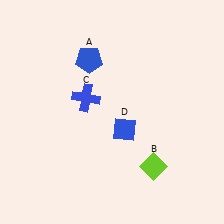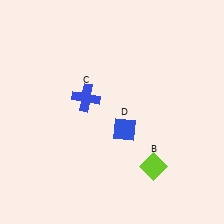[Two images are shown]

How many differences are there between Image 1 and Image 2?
There is 1 difference between the two images.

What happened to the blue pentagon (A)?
The blue pentagon (A) was removed in Image 2. It was in the top-left area of Image 1.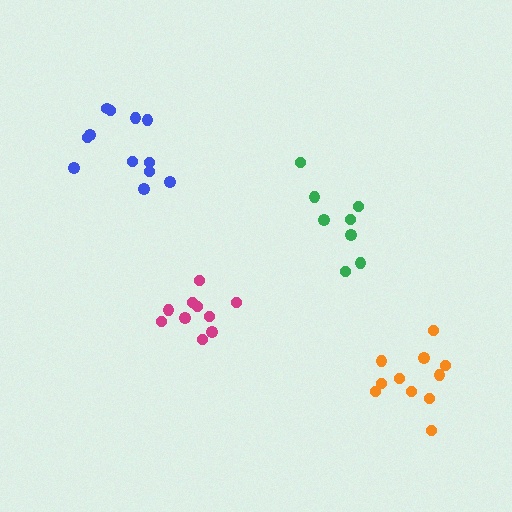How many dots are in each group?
Group 1: 8 dots, Group 2: 10 dots, Group 3: 11 dots, Group 4: 12 dots (41 total).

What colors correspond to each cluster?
The clusters are colored: green, magenta, orange, blue.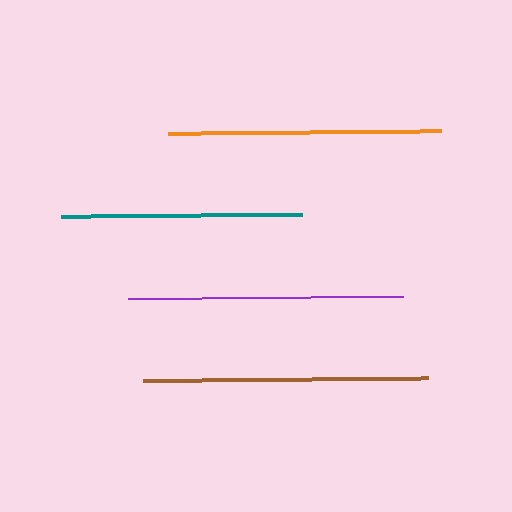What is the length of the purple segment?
The purple segment is approximately 275 pixels long.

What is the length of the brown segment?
The brown segment is approximately 285 pixels long.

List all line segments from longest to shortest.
From longest to shortest: brown, purple, orange, teal.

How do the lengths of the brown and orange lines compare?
The brown and orange lines are approximately the same length.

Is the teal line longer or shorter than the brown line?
The brown line is longer than the teal line.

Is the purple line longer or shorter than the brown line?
The brown line is longer than the purple line.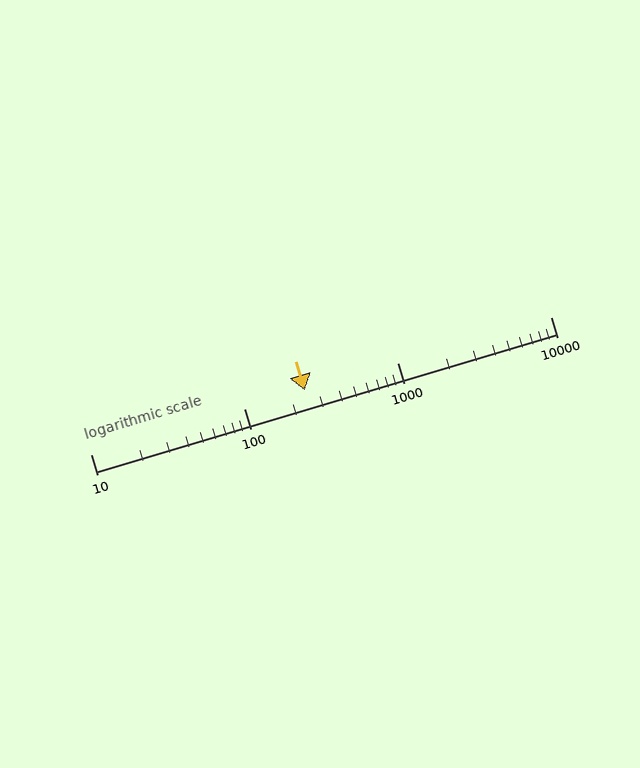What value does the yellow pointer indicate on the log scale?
The pointer indicates approximately 250.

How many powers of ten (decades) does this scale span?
The scale spans 3 decades, from 10 to 10000.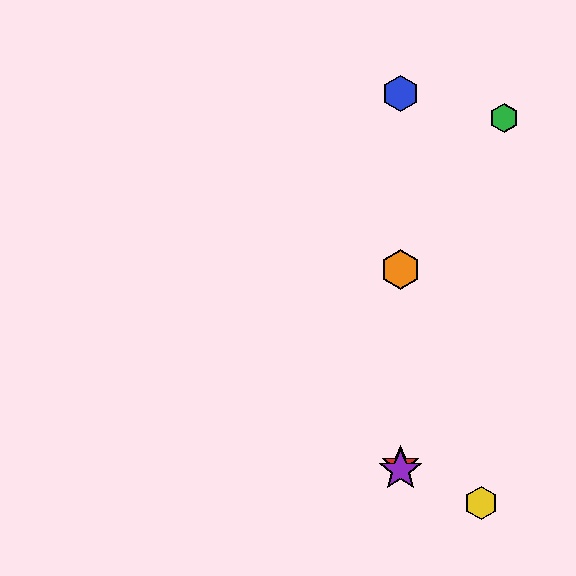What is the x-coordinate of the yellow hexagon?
The yellow hexagon is at x≈481.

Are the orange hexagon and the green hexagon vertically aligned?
No, the orange hexagon is at x≈400 and the green hexagon is at x≈504.